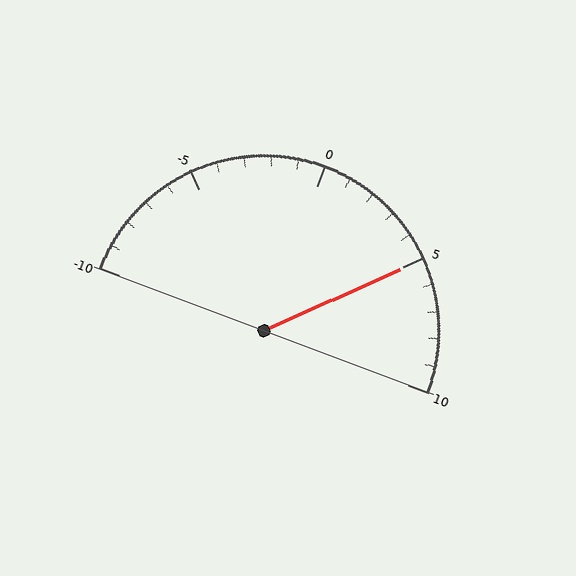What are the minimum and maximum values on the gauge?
The gauge ranges from -10 to 10.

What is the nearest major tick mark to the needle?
The nearest major tick mark is 5.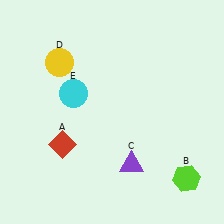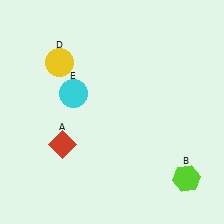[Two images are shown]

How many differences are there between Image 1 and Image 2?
There is 1 difference between the two images.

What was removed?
The purple triangle (C) was removed in Image 2.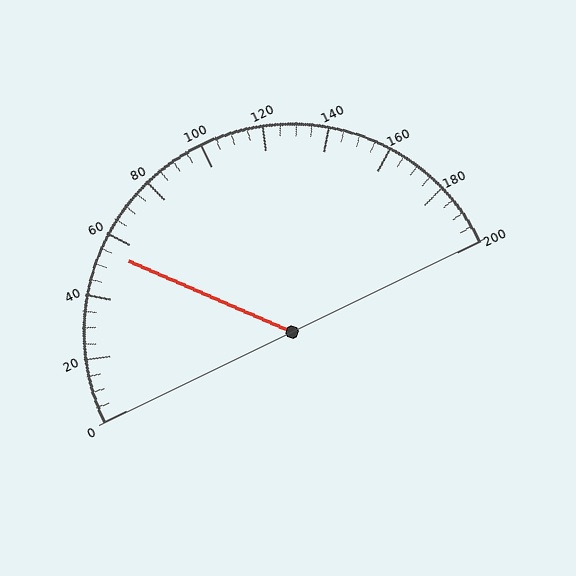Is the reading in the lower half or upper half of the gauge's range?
The reading is in the lower half of the range (0 to 200).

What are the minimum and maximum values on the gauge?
The gauge ranges from 0 to 200.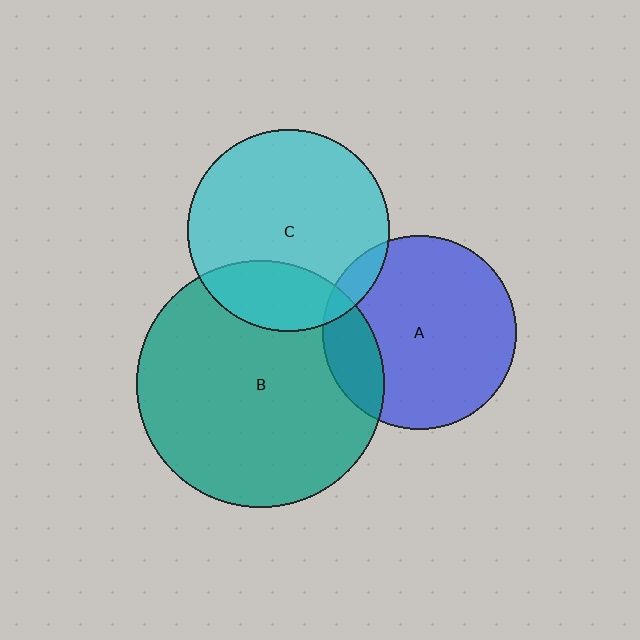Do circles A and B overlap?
Yes.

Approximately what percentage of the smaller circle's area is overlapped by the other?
Approximately 20%.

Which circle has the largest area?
Circle B (teal).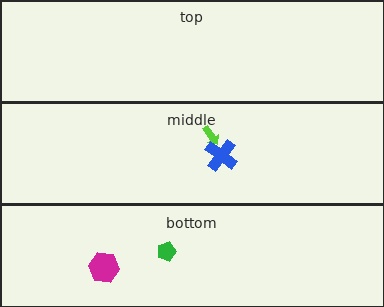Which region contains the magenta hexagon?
The bottom region.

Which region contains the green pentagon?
The bottom region.